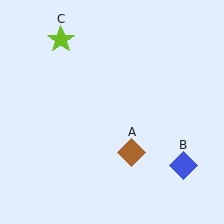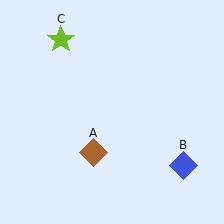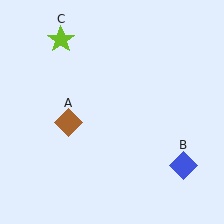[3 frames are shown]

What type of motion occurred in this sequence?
The brown diamond (object A) rotated clockwise around the center of the scene.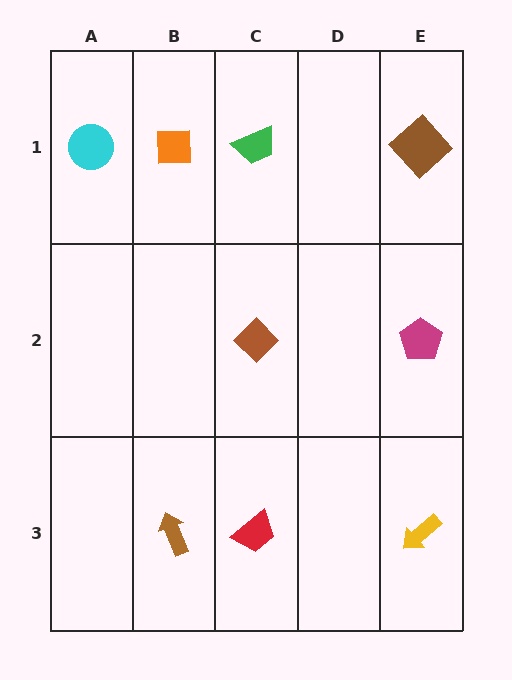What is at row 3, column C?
A red trapezoid.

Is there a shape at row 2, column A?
No, that cell is empty.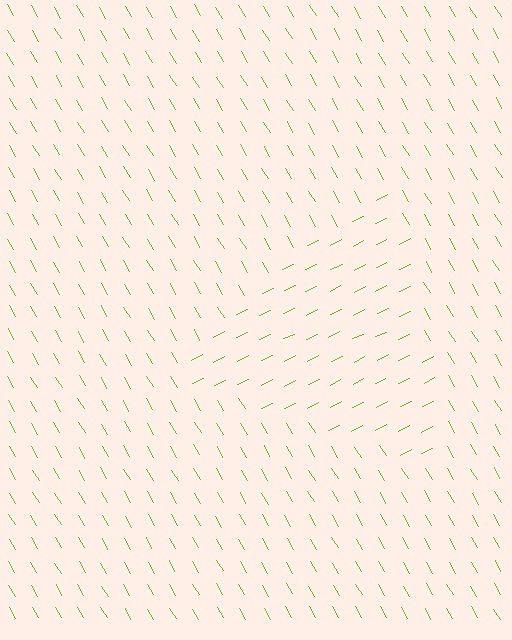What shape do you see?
I see a triangle.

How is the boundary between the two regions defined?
The boundary is defined purely by a change in line orientation (approximately 86 degrees difference). All lines are the same color and thickness.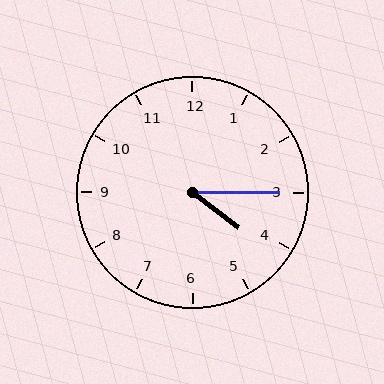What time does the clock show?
4:15.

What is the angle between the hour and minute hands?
Approximately 38 degrees.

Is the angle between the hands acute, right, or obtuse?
It is acute.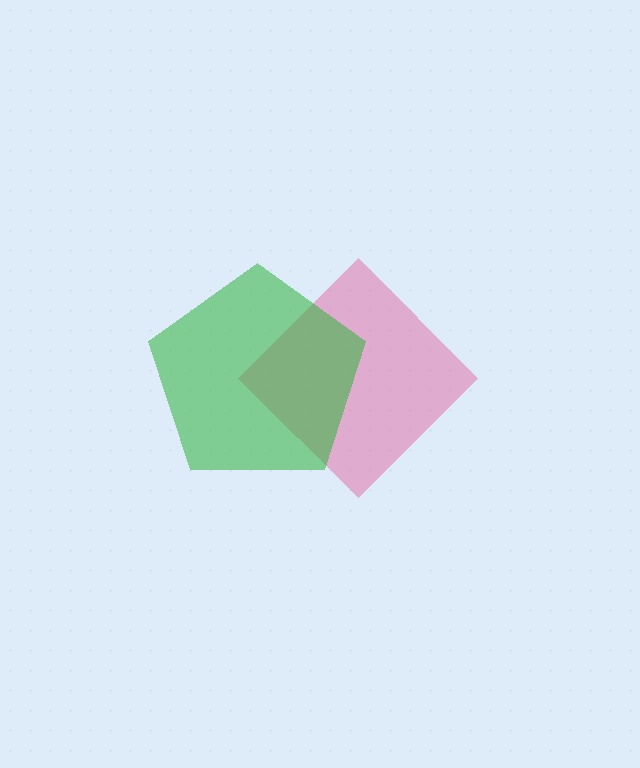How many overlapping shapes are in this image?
There are 2 overlapping shapes in the image.